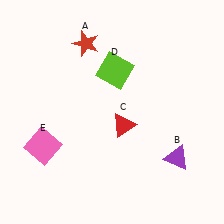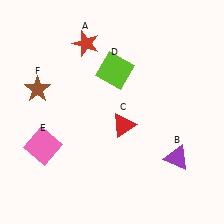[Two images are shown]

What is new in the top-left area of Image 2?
A brown star (F) was added in the top-left area of Image 2.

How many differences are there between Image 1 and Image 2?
There is 1 difference between the two images.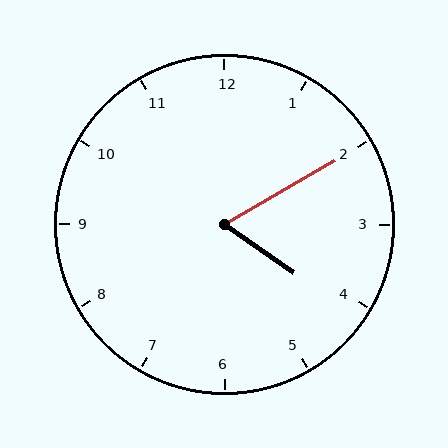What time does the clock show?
4:10.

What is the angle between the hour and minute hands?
Approximately 65 degrees.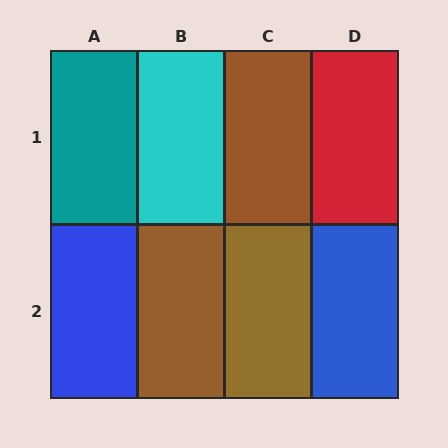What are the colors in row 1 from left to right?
Teal, cyan, brown, red.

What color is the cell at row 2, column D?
Blue.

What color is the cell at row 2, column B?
Brown.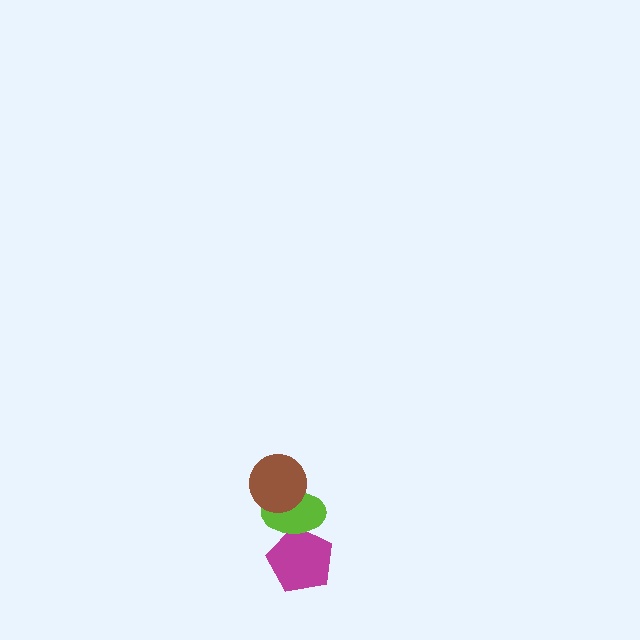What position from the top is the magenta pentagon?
The magenta pentagon is 3rd from the top.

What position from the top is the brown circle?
The brown circle is 1st from the top.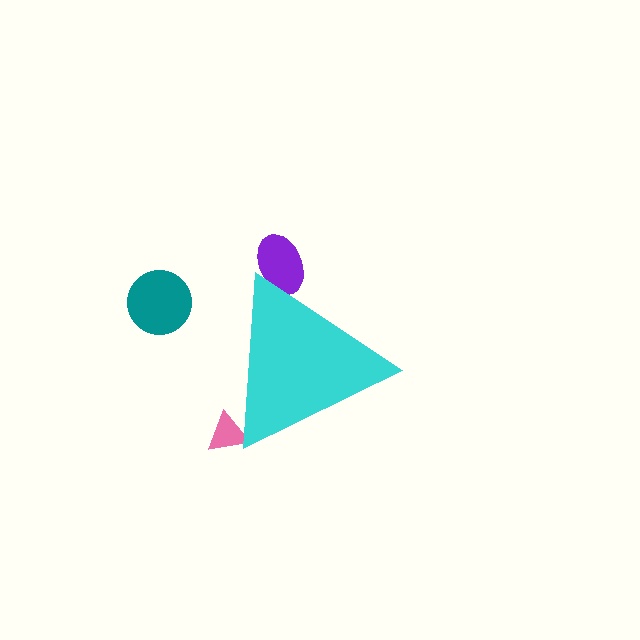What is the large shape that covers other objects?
A cyan triangle.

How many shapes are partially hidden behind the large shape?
2 shapes are partially hidden.